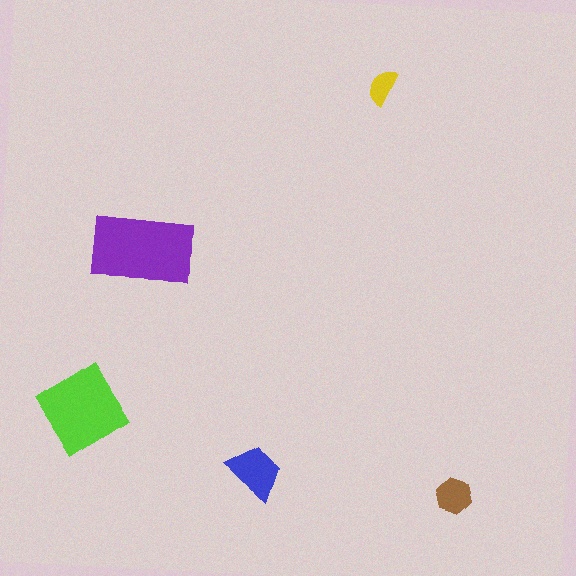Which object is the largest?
The purple rectangle.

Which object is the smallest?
The yellow semicircle.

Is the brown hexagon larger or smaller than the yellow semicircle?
Larger.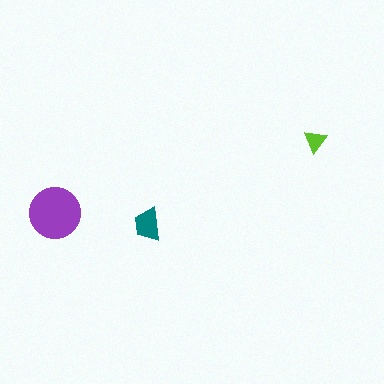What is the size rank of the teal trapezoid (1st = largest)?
2nd.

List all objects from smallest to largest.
The lime triangle, the teal trapezoid, the purple circle.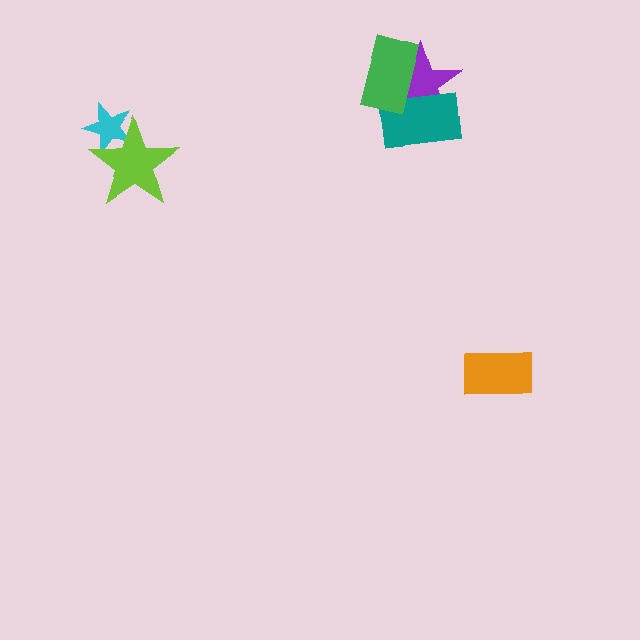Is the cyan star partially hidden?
Yes, it is partially covered by another shape.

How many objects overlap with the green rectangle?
2 objects overlap with the green rectangle.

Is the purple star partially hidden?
Yes, it is partially covered by another shape.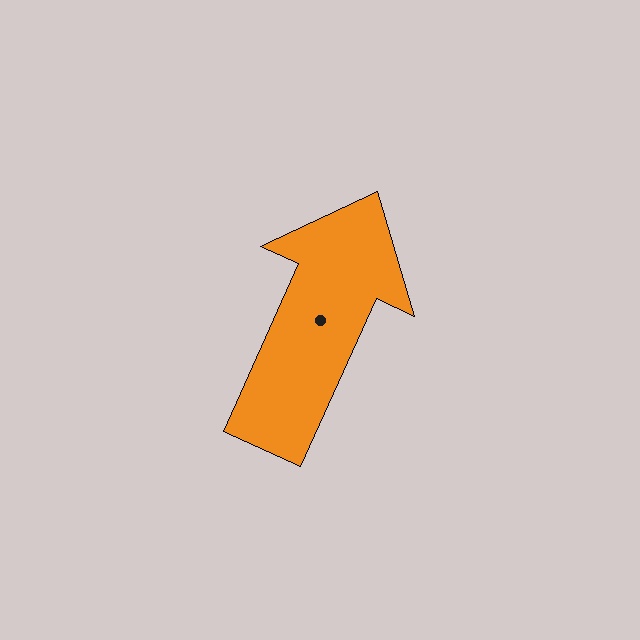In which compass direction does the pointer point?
Northeast.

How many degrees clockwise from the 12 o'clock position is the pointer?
Approximately 24 degrees.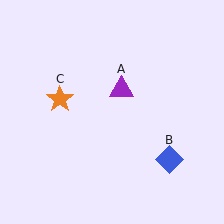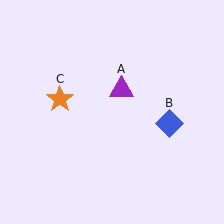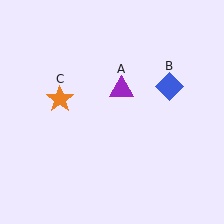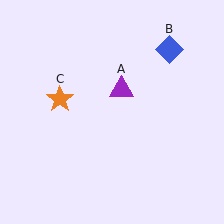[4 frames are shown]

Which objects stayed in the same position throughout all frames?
Purple triangle (object A) and orange star (object C) remained stationary.